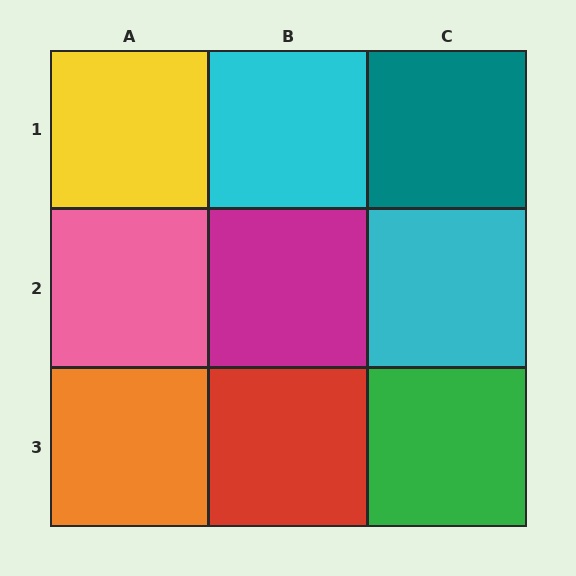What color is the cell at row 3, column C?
Green.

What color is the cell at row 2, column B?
Magenta.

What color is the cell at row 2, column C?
Cyan.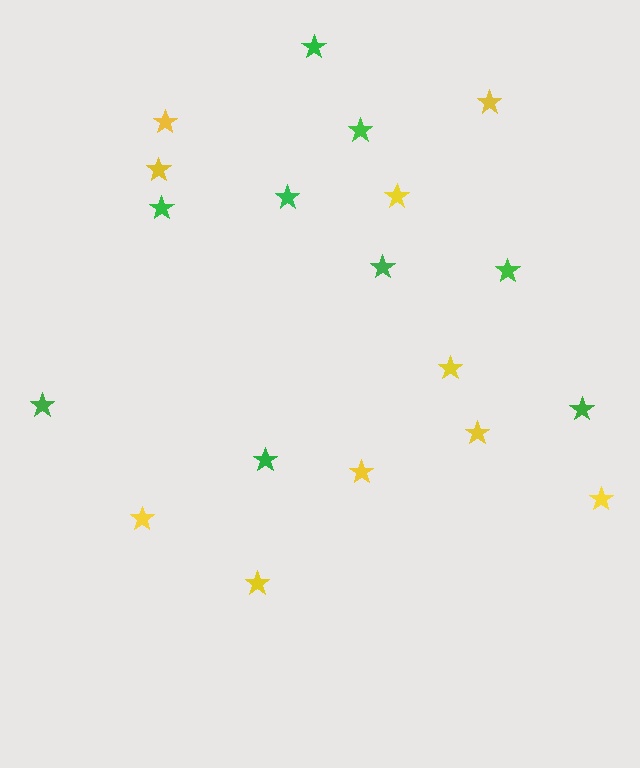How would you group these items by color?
There are 2 groups: one group of yellow stars (10) and one group of green stars (9).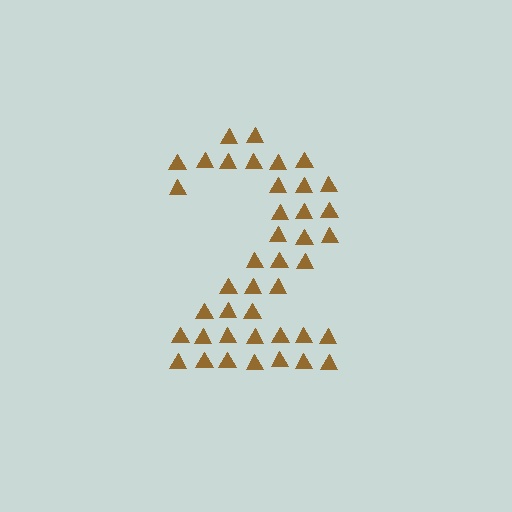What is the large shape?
The large shape is the digit 2.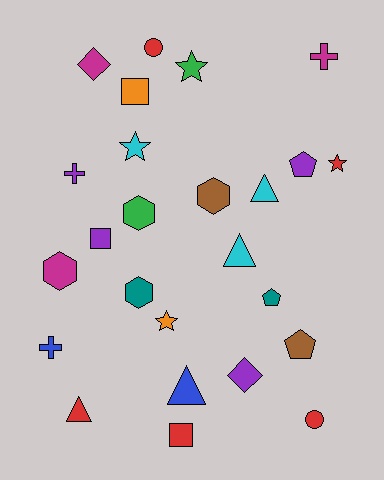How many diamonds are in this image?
There are 2 diamonds.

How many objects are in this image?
There are 25 objects.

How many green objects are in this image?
There are 2 green objects.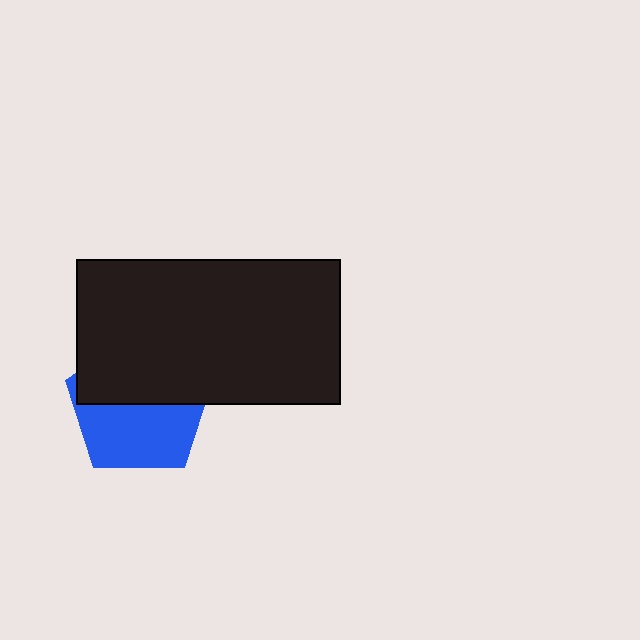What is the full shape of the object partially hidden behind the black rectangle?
The partially hidden object is a blue pentagon.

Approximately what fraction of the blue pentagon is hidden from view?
Roughly 50% of the blue pentagon is hidden behind the black rectangle.